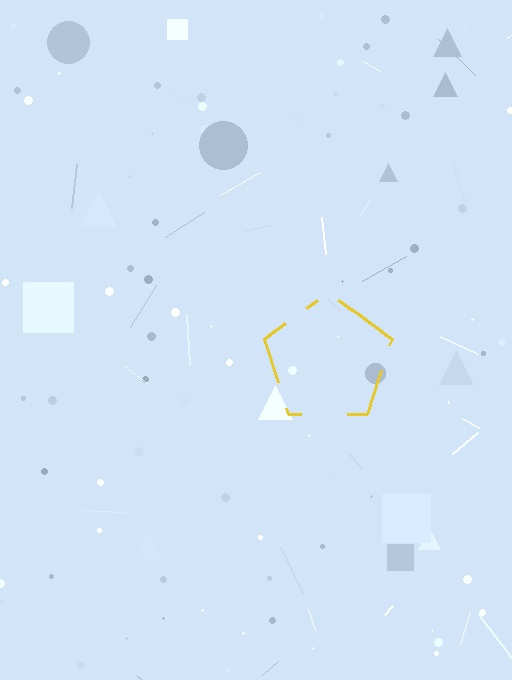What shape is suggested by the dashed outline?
The dashed outline suggests a pentagon.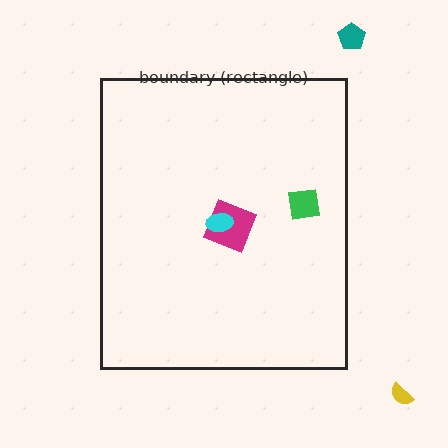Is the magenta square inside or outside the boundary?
Inside.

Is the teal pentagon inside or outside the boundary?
Outside.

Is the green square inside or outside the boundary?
Inside.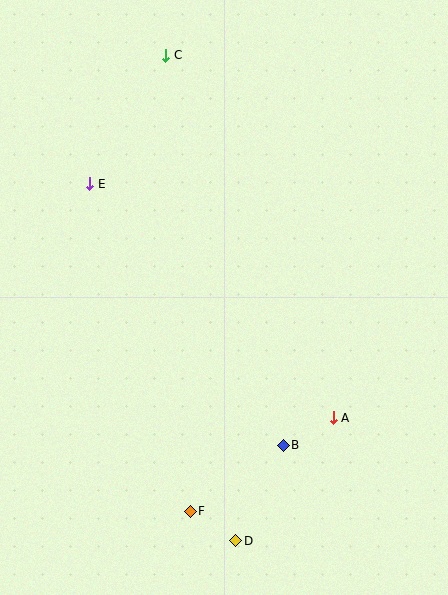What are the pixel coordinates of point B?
Point B is at (283, 445).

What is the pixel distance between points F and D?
The distance between F and D is 54 pixels.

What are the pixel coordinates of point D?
Point D is at (236, 541).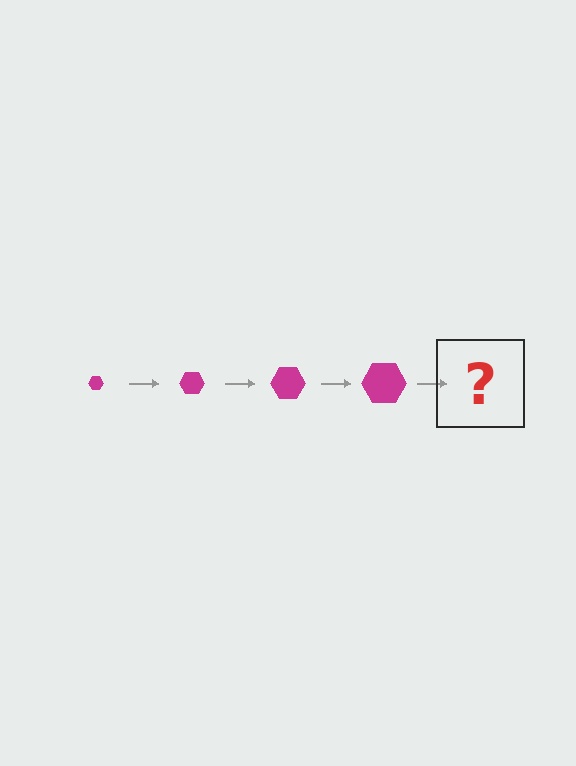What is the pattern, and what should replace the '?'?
The pattern is that the hexagon gets progressively larger each step. The '?' should be a magenta hexagon, larger than the previous one.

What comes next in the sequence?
The next element should be a magenta hexagon, larger than the previous one.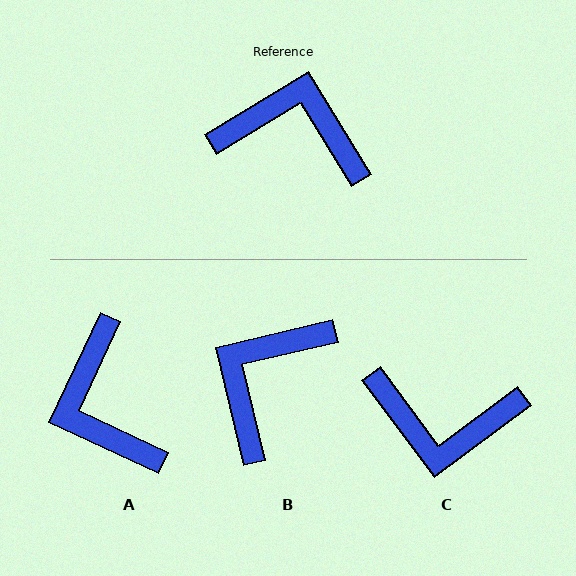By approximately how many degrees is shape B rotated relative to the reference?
Approximately 72 degrees counter-clockwise.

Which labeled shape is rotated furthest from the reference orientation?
C, about 175 degrees away.